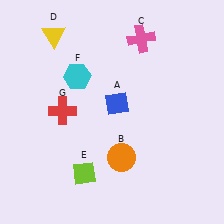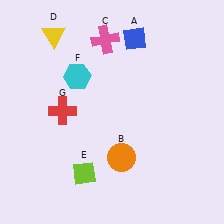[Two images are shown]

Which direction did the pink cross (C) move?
The pink cross (C) moved left.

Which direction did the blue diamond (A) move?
The blue diamond (A) moved up.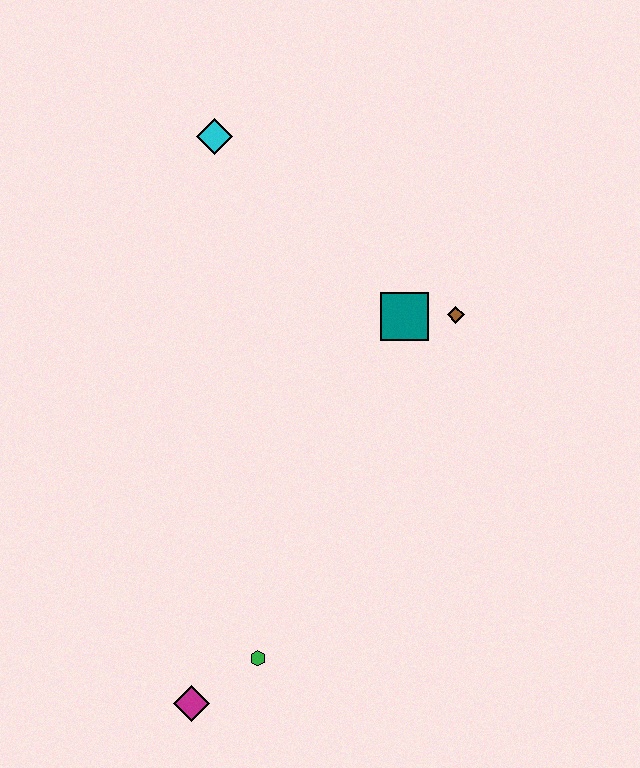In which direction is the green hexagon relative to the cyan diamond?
The green hexagon is below the cyan diamond.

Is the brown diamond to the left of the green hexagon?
No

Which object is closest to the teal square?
The brown diamond is closest to the teal square.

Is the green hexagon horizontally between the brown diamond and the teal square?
No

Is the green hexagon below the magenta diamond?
No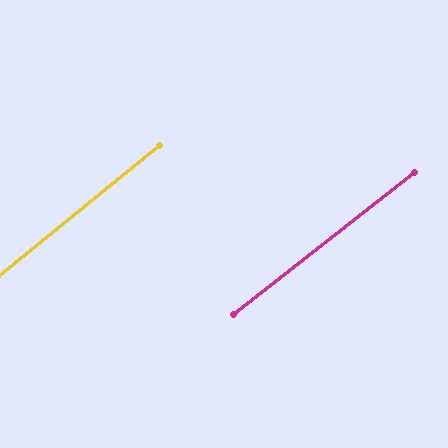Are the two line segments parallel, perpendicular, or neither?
Parallel — their directions differ by only 0.7°.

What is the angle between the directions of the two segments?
Approximately 1 degree.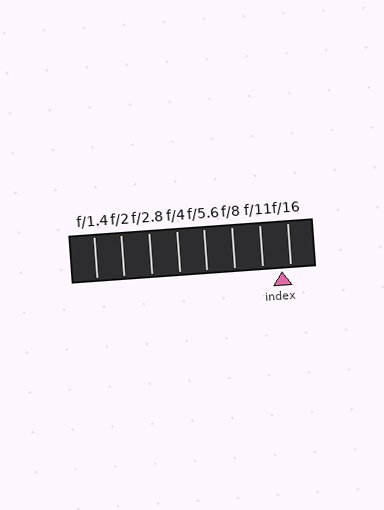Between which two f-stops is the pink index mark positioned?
The index mark is between f/11 and f/16.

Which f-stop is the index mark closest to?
The index mark is closest to f/16.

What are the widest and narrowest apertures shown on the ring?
The widest aperture shown is f/1.4 and the narrowest is f/16.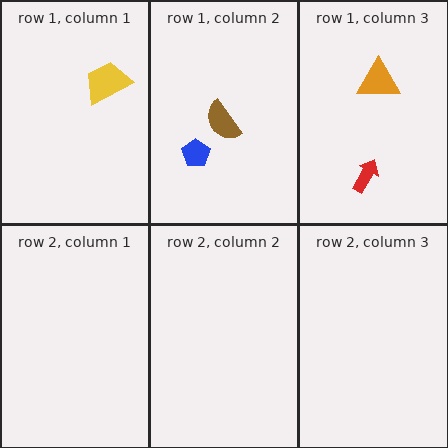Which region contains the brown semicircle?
The row 1, column 2 region.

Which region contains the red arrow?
The row 1, column 3 region.